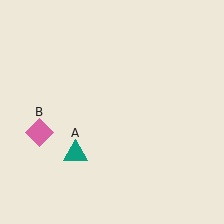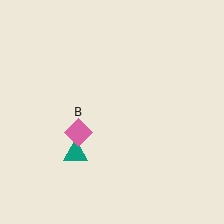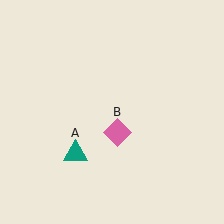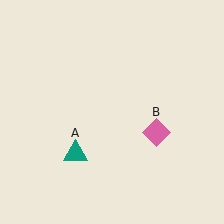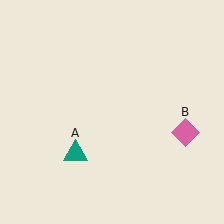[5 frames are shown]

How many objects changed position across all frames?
1 object changed position: pink diamond (object B).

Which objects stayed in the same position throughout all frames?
Teal triangle (object A) remained stationary.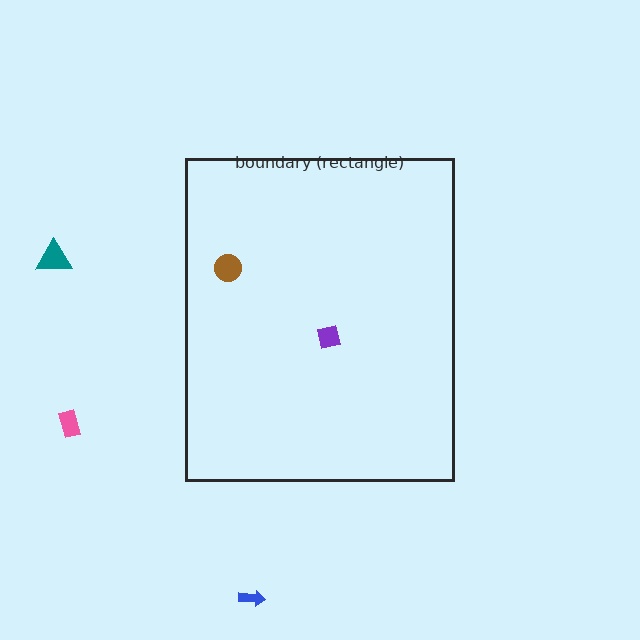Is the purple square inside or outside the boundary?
Inside.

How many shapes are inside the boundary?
2 inside, 3 outside.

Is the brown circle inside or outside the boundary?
Inside.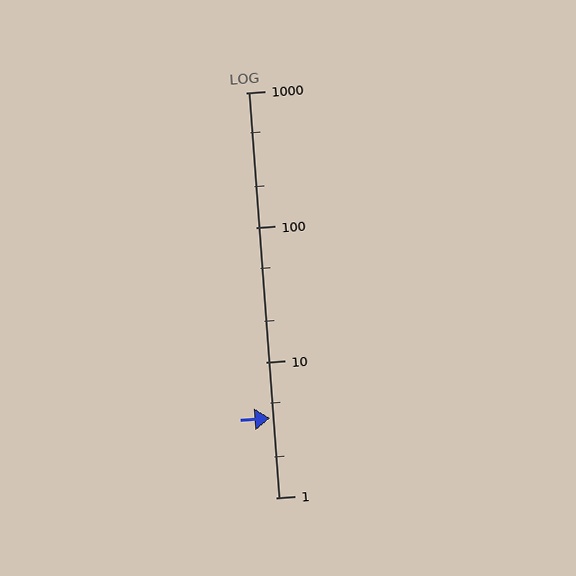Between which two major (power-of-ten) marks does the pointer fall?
The pointer is between 1 and 10.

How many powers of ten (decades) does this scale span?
The scale spans 3 decades, from 1 to 1000.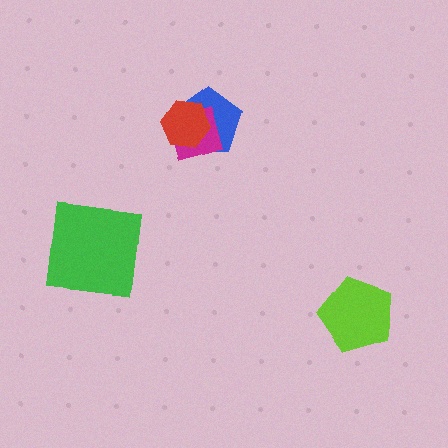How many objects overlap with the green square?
0 objects overlap with the green square.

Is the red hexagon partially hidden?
No, no other shape covers it.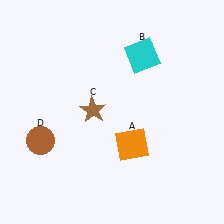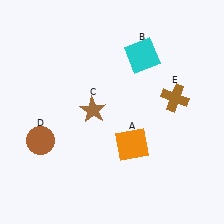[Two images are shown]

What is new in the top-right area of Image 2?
A brown cross (E) was added in the top-right area of Image 2.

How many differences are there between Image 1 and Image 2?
There is 1 difference between the two images.